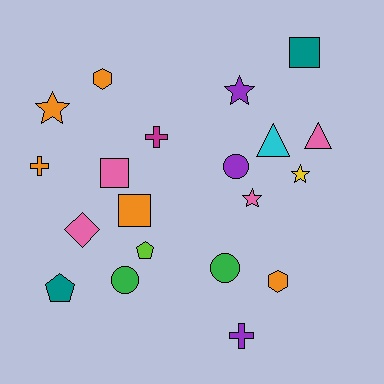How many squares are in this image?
There are 3 squares.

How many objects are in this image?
There are 20 objects.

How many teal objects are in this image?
There are 2 teal objects.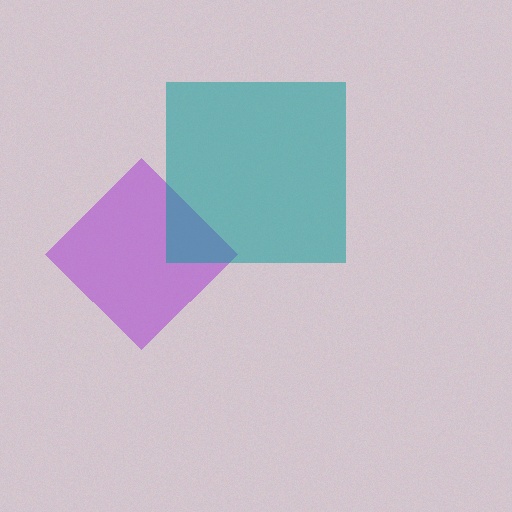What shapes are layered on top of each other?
The layered shapes are: a purple diamond, a teal square.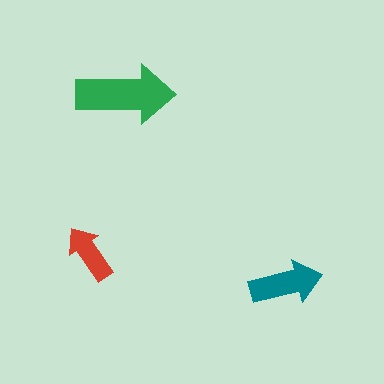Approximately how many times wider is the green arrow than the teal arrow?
About 1.5 times wider.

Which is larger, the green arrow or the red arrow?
The green one.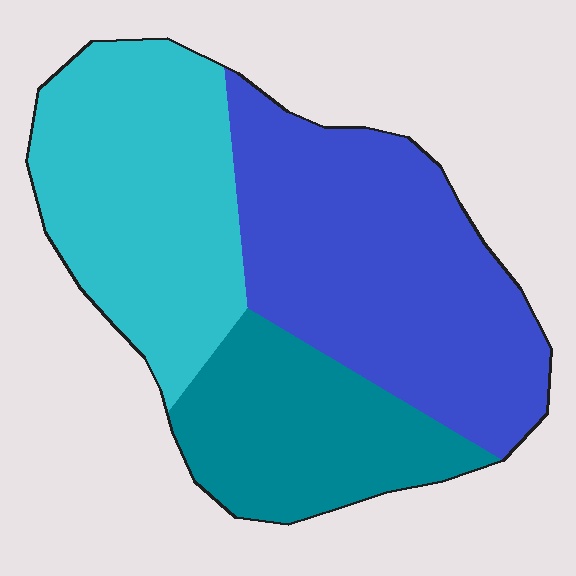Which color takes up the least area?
Teal, at roughly 25%.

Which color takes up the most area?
Blue, at roughly 40%.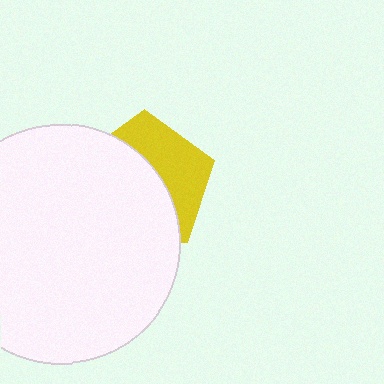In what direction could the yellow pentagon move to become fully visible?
The yellow pentagon could move toward the upper-right. That would shift it out from behind the white circle entirely.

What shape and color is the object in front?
The object in front is a white circle.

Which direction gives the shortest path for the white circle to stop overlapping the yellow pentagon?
Moving toward the lower-left gives the shortest separation.